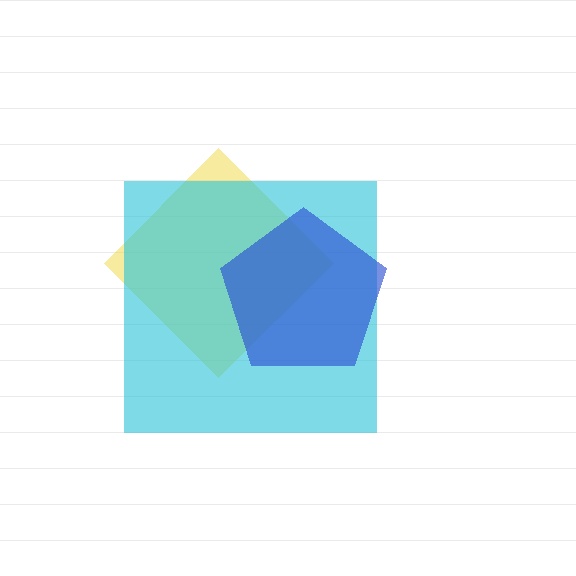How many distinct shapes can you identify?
There are 3 distinct shapes: a yellow diamond, a cyan square, a blue pentagon.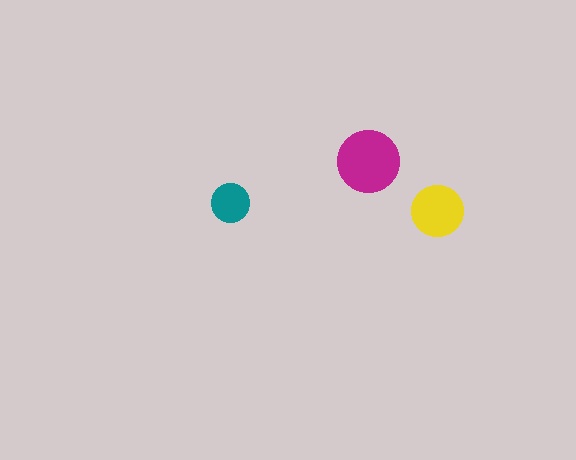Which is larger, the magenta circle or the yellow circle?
The magenta one.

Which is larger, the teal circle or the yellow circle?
The yellow one.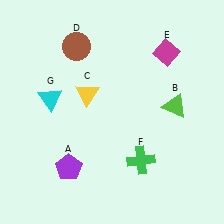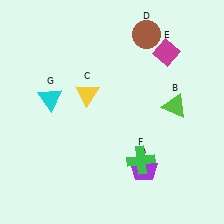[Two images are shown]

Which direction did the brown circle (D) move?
The brown circle (D) moved right.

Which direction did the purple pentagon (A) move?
The purple pentagon (A) moved right.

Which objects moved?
The objects that moved are: the purple pentagon (A), the brown circle (D).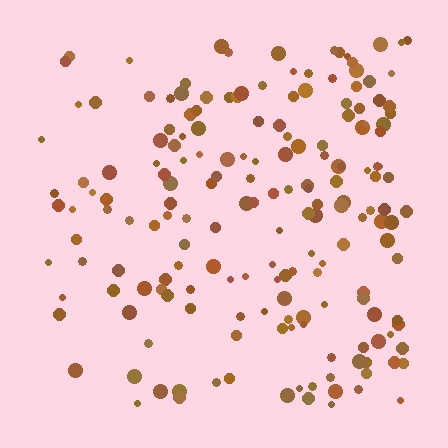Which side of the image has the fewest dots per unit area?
The left.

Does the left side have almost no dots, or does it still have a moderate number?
Still a moderate number, just noticeably fewer than the right.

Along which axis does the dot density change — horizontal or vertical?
Horizontal.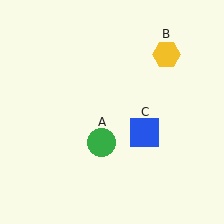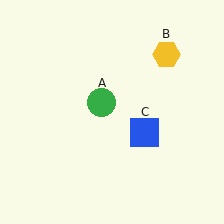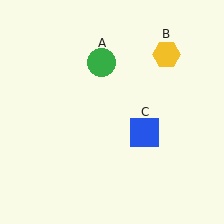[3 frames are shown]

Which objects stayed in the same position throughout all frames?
Yellow hexagon (object B) and blue square (object C) remained stationary.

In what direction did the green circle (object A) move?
The green circle (object A) moved up.